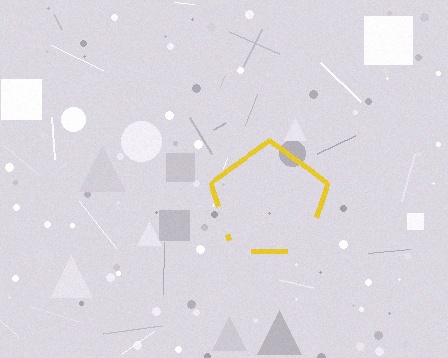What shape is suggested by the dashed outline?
The dashed outline suggests a pentagon.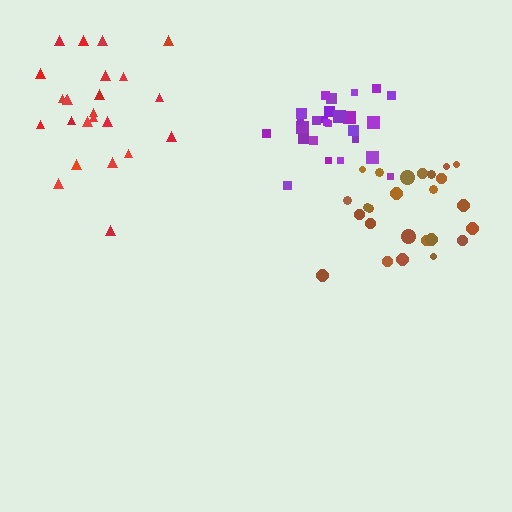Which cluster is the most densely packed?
Purple.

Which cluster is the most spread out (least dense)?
Red.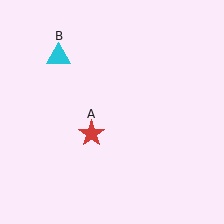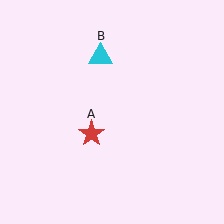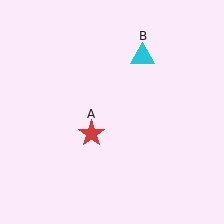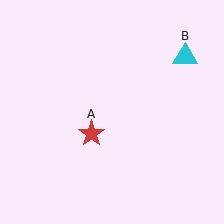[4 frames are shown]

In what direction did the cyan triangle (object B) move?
The cyan triangle (object B) moved right.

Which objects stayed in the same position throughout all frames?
Red star (object A) remained stationary.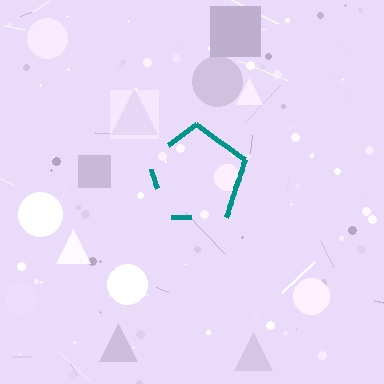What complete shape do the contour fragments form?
The contour fragments form a pentagon.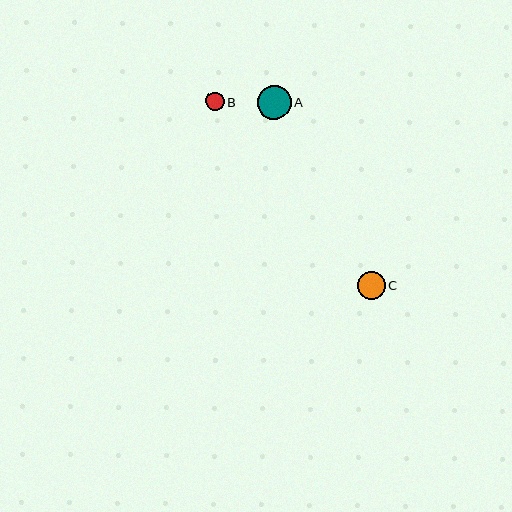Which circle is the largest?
Circle A is the largest with a size of approximately 34 pixels.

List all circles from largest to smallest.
From largest to smallest: A, C, B.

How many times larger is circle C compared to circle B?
Circle C is approximately 1.5 times the size of circle B.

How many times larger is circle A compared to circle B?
Circle A is approximately 1.8 times the size of circle B.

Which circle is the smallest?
Circle B is the smallest with a size of approximately 19 pixels.